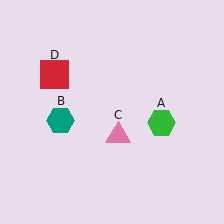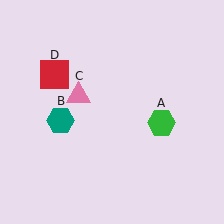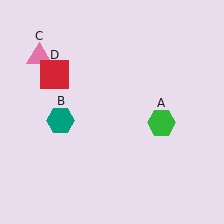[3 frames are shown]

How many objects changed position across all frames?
1 object changed position: pink triangle (object C).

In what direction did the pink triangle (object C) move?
The pink triangle (object C) moved up and to the left.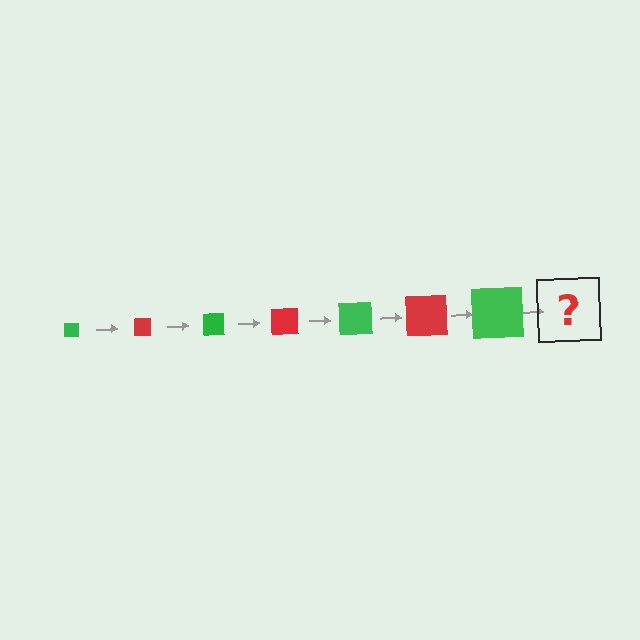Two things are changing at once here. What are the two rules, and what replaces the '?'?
The two rules are that the square grows larger each step and the color cycles through green and red. The '?' should be a red square, larger than the previous one.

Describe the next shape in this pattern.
It should be a red square, larger than the previous one.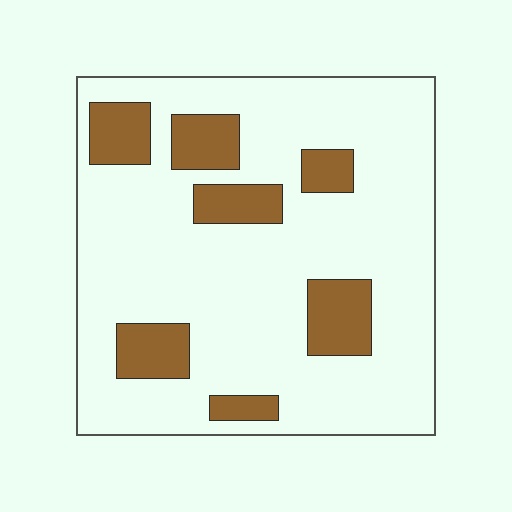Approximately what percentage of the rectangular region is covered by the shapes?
Approximately 20%.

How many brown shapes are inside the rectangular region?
7.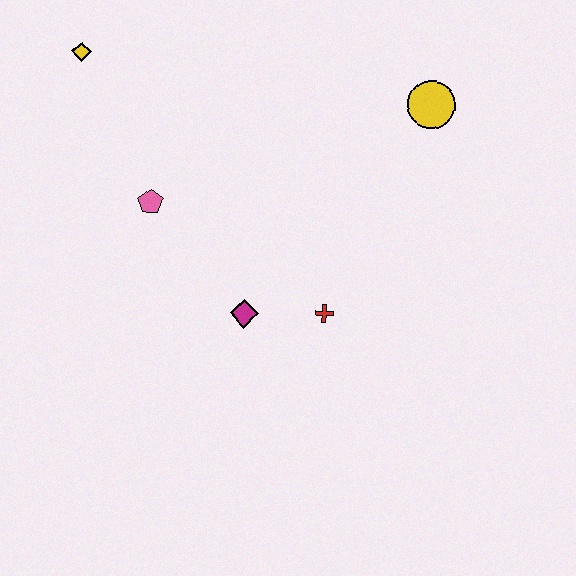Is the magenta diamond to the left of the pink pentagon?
No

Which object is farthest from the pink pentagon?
The yellow circle is farthest from the pink pentagon.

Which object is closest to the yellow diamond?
The pink pentagon is closest to the yellow diamond.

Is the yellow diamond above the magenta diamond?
Yes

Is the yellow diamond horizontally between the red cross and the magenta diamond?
No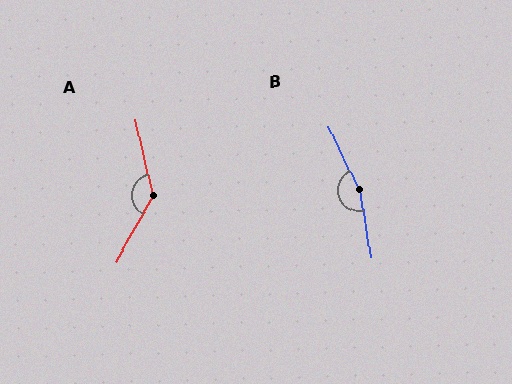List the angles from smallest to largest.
A (138°), B (164°).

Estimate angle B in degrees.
Approximately 164 degrees.